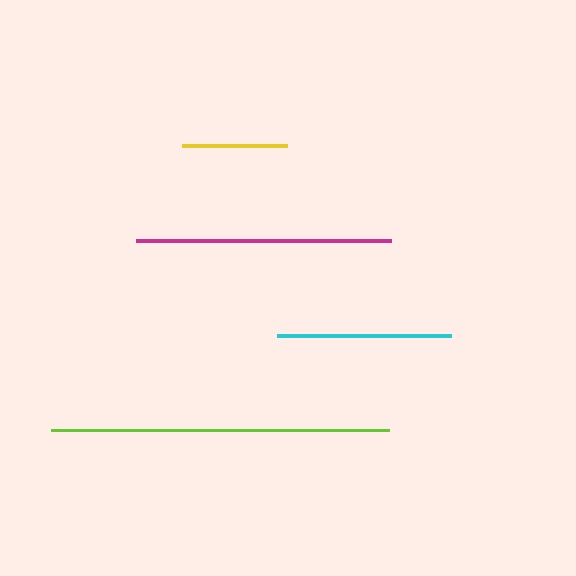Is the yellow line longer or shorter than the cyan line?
The cyan line is longer than the yellow line.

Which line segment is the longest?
The lime line is the longest at approximately 338 pixels.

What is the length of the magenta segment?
The magenta segment is approximately 254 pixels long.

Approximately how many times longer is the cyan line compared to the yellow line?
The cyan line is approximately 1.7 times the length of the yellow line.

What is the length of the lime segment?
The lime segment is approximately 338 pixels long.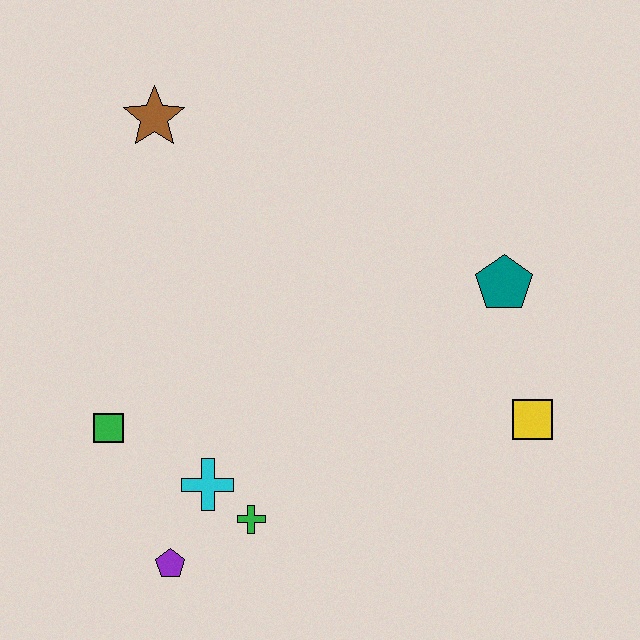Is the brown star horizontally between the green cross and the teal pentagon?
No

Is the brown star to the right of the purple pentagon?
No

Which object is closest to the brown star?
The green square is closest to the brown star.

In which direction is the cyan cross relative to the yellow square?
The cyan cross is to the left of the yellow square.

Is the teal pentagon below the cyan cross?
No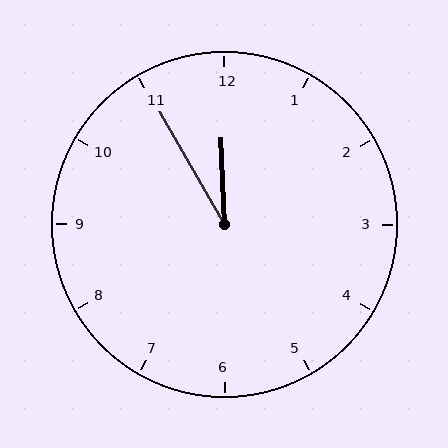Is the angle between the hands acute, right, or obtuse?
It is acute.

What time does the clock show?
11:55.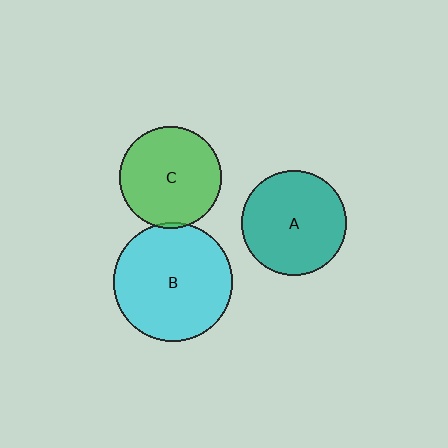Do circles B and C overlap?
Yes.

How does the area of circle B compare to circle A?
Approximately 1.3 times.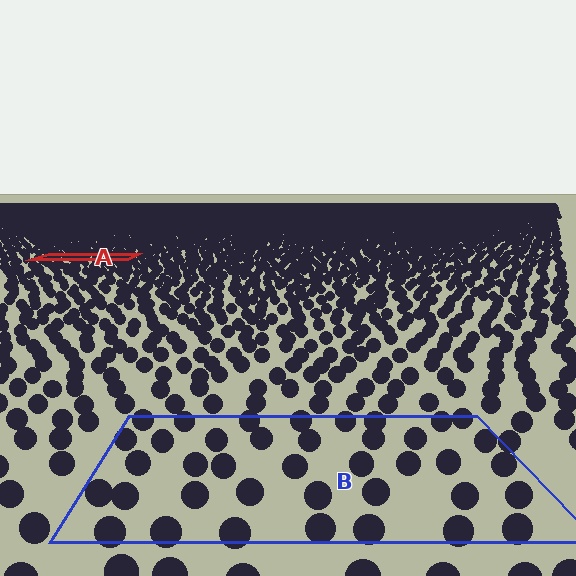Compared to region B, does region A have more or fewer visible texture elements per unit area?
Region A has more texture elements per unit area — they are packed more densely because it is farther away.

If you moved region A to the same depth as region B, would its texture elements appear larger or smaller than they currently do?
They would appear larger. At a closer depth, the same texture elements are projected at a bigger on-screen size.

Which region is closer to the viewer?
Region B is closer. The texture elements there are larger and more spread out.